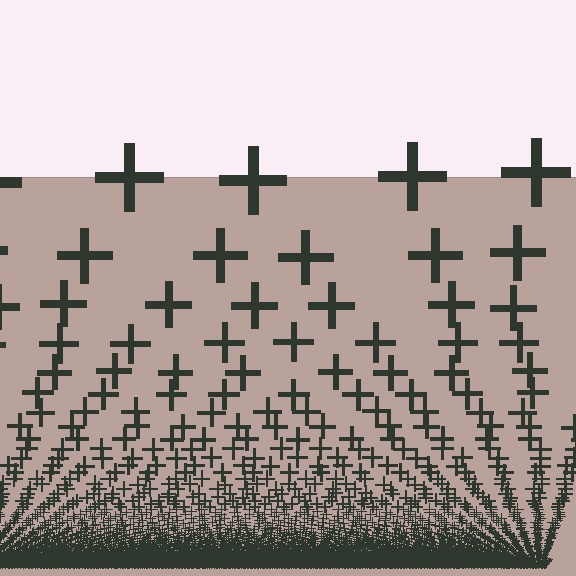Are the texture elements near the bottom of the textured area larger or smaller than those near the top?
Smaller. The gradient is inverted — elements near the bottom are smaller and denser.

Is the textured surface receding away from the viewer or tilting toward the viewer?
The surface appears to tilt toward the viewer. Texture elements get larger and sparser toward the top.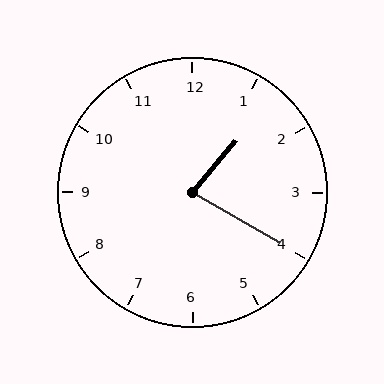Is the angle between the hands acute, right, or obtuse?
It is acute.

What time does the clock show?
1:20.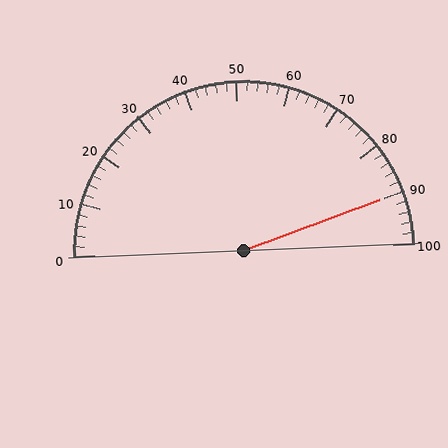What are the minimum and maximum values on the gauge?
The gauge ranges from 0 to 100.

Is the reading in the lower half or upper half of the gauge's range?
The reading is in the upper half of the range (0 to 100).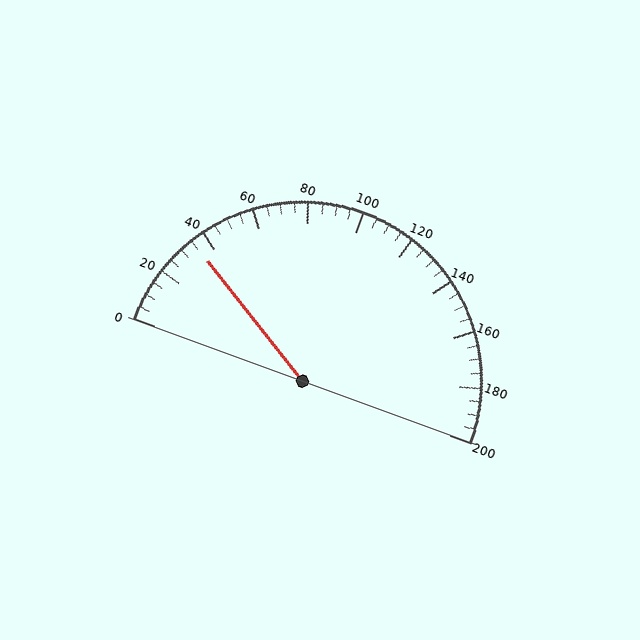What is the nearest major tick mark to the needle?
The nearest major tick mark is 40.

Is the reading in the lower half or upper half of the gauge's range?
The reading is in the lower half of the range (0 to 200).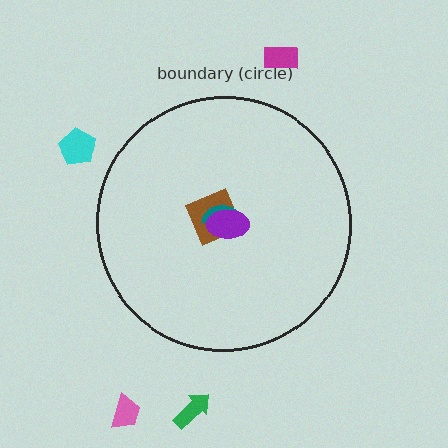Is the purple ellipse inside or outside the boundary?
Inside.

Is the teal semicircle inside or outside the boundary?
Inside.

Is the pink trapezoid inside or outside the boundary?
Outside.